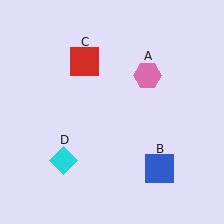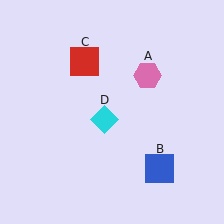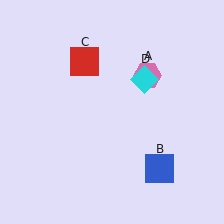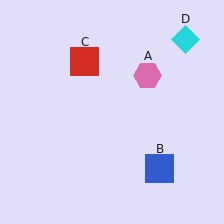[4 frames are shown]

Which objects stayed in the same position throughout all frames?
Pink hexagon (object A) and blue square (object B) and red square (object C) remained stationary.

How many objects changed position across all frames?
1 object changed position: cyan diamond (object D).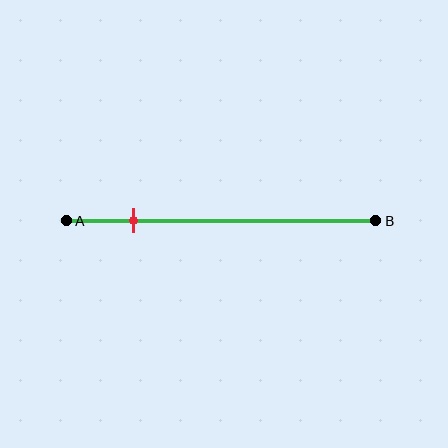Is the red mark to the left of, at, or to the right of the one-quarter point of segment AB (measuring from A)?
The red mark is to the left of the one-quarter point of segment AB.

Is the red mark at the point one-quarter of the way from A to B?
No, the mark is at about 20% from A, not at the 25% one-quarter point.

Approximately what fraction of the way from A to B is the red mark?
The red mark is approximately 20% of the way from A to B.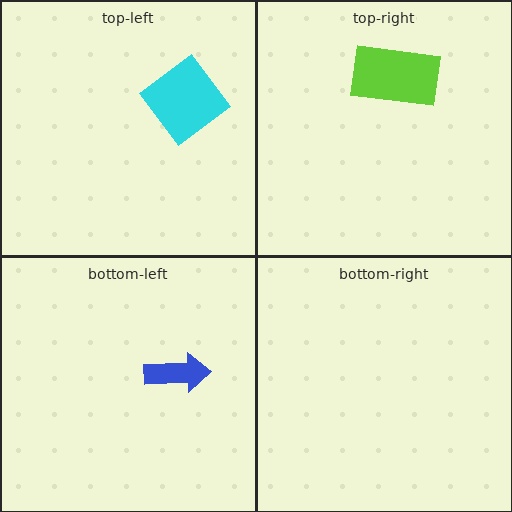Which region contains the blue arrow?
The bottom-left region.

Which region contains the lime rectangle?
The top-right region.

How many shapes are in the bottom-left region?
1.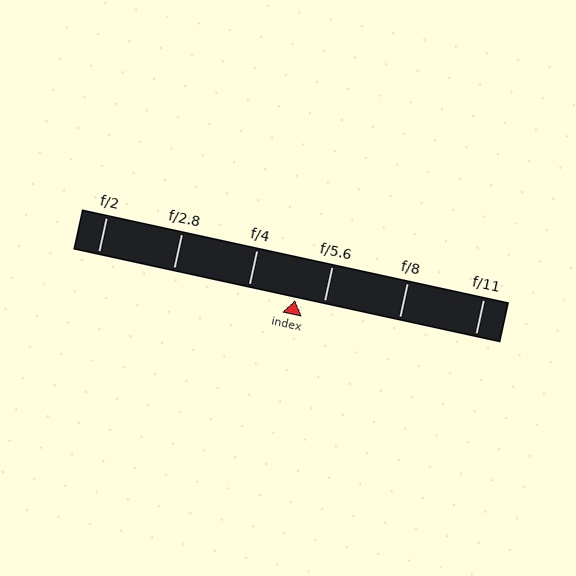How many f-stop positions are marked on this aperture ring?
There are 6 f-stop positions marked.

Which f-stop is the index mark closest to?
The index mark is closest to f/5.6.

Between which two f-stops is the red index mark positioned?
The index mark is between f/4 and f/5.6.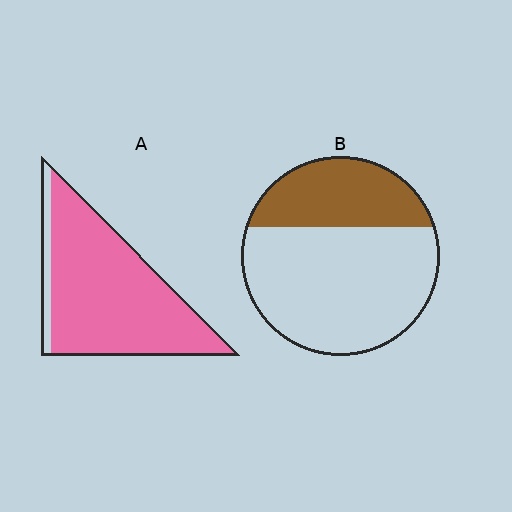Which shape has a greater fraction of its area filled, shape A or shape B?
Shape A.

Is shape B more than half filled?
No.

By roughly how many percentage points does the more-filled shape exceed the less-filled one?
By roughly 60 percentage points (A over B).